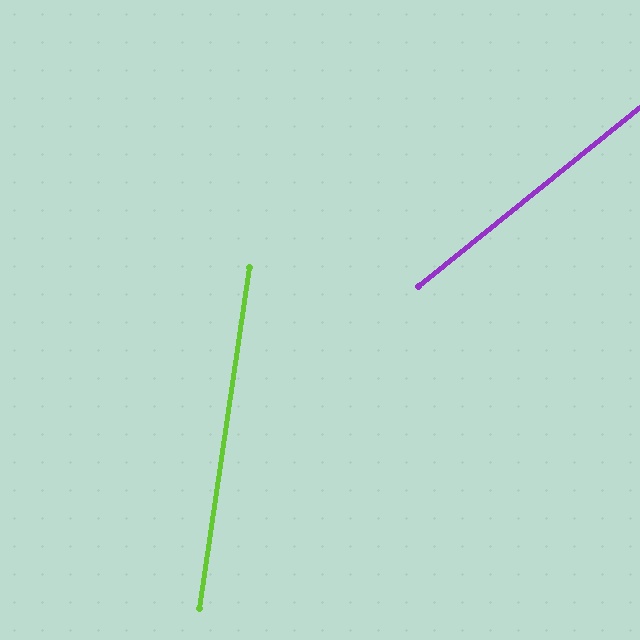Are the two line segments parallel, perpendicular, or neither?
Neither parallel nor perpendicular — they differ by about 43°.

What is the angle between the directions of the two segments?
Approximately 43 degrees.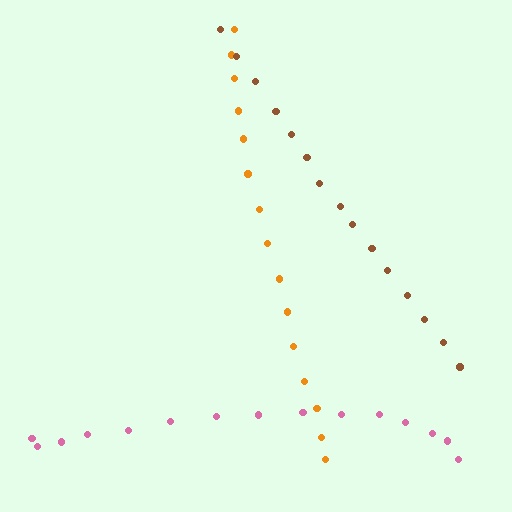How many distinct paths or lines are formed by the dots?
There are 3 distinct paths.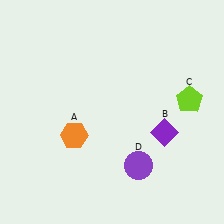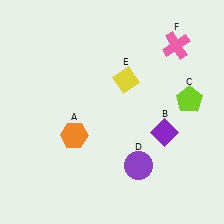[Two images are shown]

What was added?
A yellow diamond (E), a pink cross (F) were added in Image 2.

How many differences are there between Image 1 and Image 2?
There are 2 differences between the two images.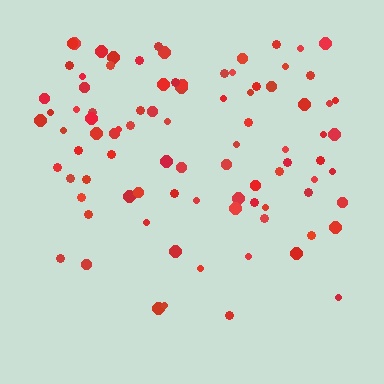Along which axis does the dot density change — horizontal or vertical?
Vertical.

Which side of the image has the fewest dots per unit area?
The bottom.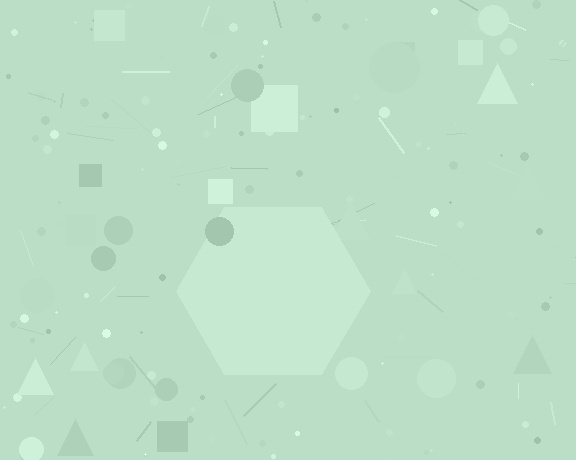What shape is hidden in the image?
A hexagon is hidden in the image.